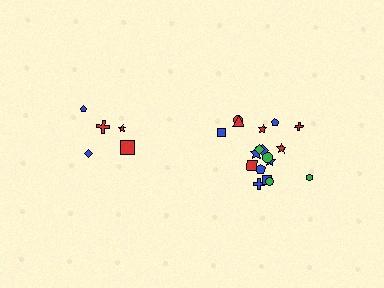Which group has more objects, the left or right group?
The right group.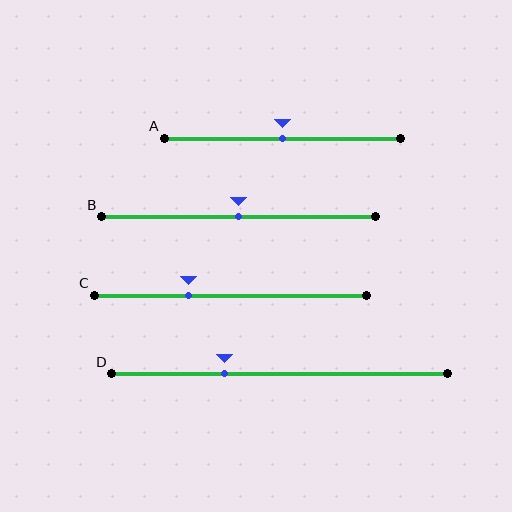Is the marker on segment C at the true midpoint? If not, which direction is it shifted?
No, the marker on segment C is shifted to the left by about 15% of the segment length.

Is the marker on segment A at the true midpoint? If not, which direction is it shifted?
Yes, the marker on segment A is at the true midpoint.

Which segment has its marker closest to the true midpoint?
Segment A has its marker closest to the true midpoint.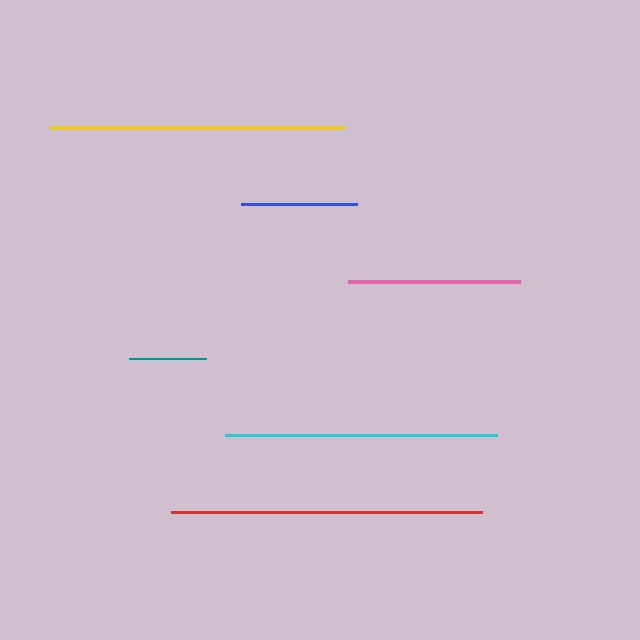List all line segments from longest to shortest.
From longest to shortest: red, yellow, cyan, pink, blue, teal.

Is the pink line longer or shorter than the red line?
The red line is longer than the pink line.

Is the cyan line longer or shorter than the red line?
The red line is longer than the cyan line.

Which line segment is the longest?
The red line is the longest at approximately 312 pixels.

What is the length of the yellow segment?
The yellow segment is approximately 294 pixels long.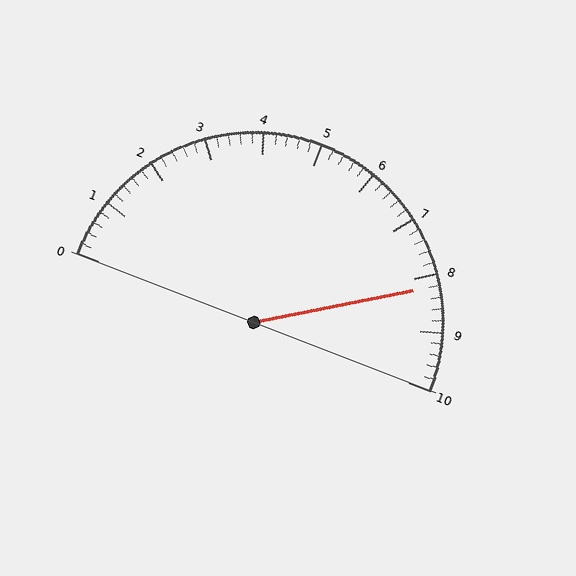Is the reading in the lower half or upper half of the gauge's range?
The reading is in the upper half of the range (0 to 10).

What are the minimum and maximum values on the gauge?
The gauge ranges from 0 to 10.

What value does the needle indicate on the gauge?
The needle indicates approximately 8.2.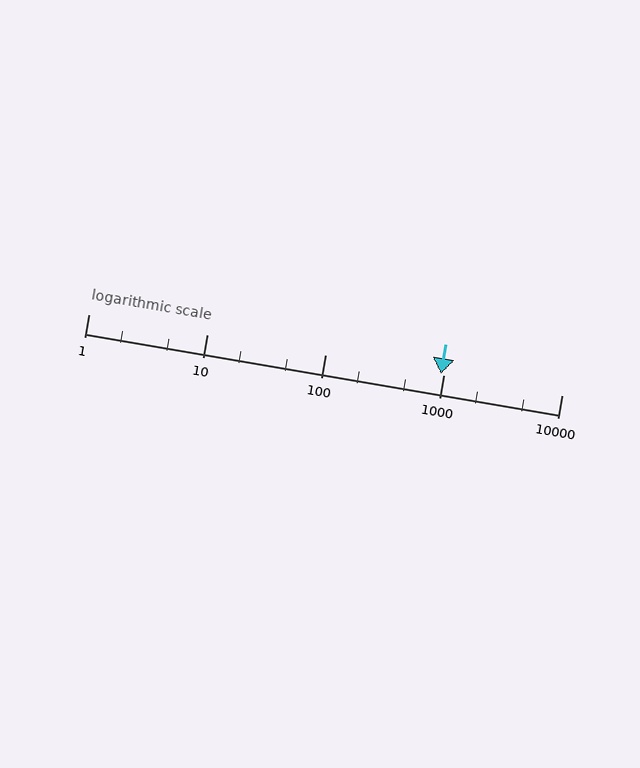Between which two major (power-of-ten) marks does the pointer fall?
The pointer is between 100 and 1000.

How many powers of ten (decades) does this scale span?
The scale spans 4 decades, from 1 to 10000.